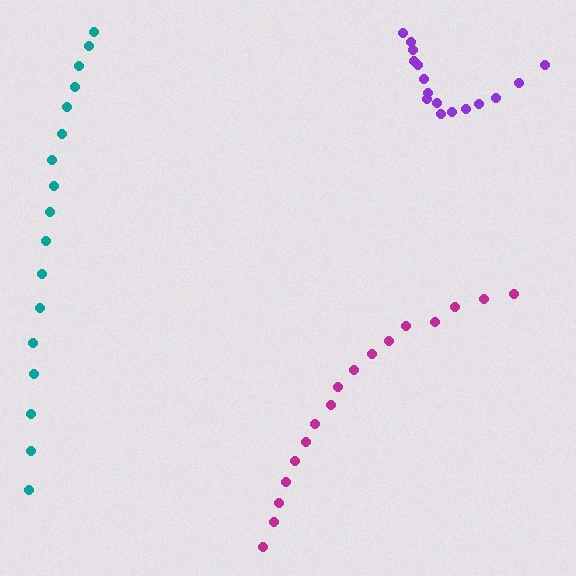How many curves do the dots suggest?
There are 3 distinct paths.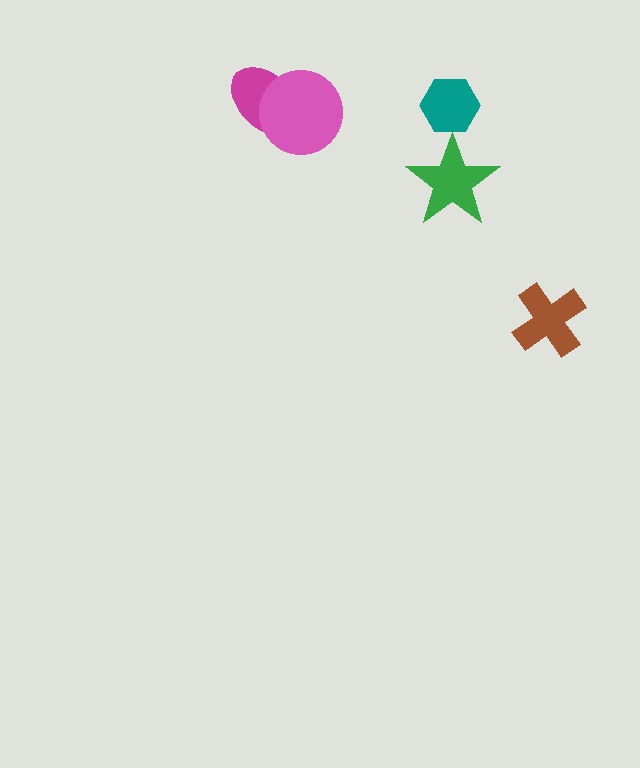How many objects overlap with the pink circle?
1 object overlaps with the pink circle.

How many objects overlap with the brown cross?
0 objects overlap with the brown cross.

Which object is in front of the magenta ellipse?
The pink circle is in front of the magenta ellipse.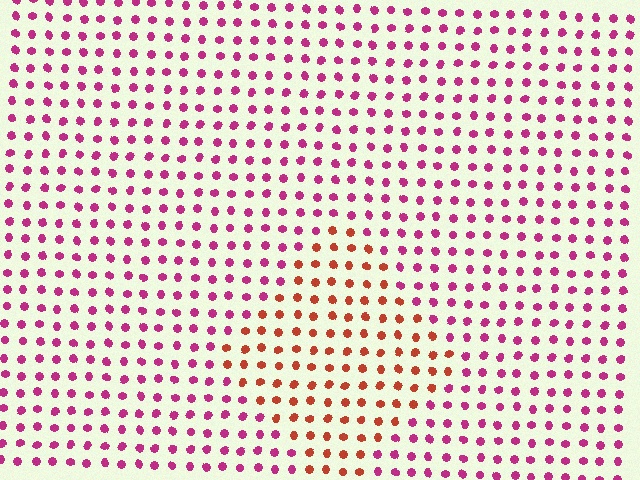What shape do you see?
I see a diamond.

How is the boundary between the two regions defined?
The boundary is defined purely by a slight shift in hue (about 45 degrees). Spacing, size, and orientation are identical on both sides.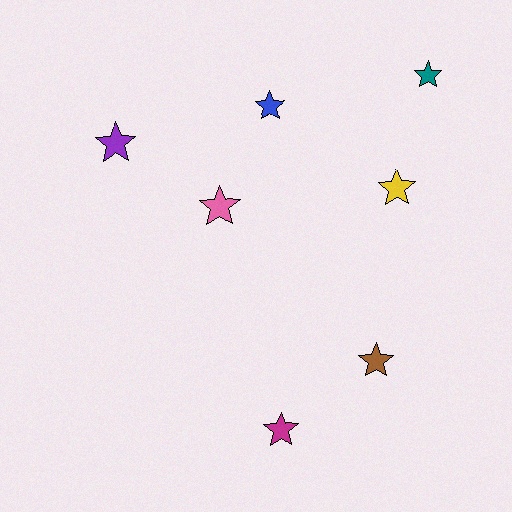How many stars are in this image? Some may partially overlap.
There are 7 stars.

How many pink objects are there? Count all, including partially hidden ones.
There is 1 pink object.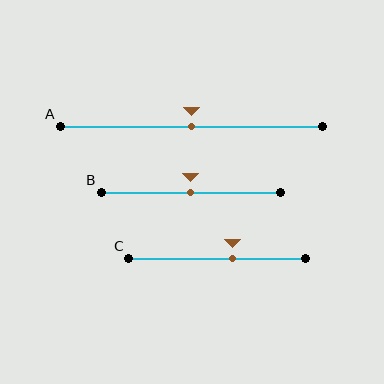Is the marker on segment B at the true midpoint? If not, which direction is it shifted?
Yes, the marker on segment B is at the true midpoint.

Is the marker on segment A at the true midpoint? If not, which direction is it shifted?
Yes, the marker on segment A is at the true midpoint.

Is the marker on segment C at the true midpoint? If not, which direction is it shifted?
No, the marker on segment C is shifted to the right by about 9% of the segment length.